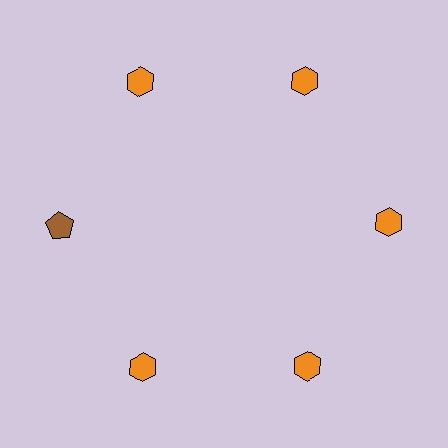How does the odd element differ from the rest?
It differs in both color (brown instead of orange) and shape (pentagon instead of hexagon).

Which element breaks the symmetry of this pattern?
The brown pentagon at roughly the 9 o'clock position breaks the symmetry. All other shapes are orange hexagons.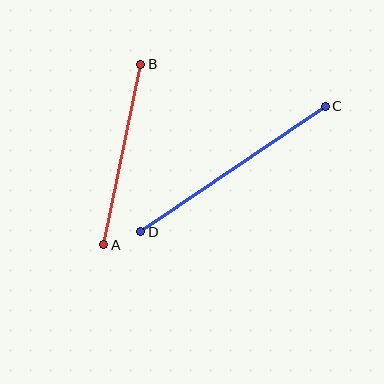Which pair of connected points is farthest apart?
Points C and D are farthest apart.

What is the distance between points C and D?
The distance is approximately 223 pixels.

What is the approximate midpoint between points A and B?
The midpoint is at approximately (122, 155) pixels.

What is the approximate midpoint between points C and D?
The midpoint is at approximately (233, 169) pixels.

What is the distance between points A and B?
The distance is approximately 184 pixels.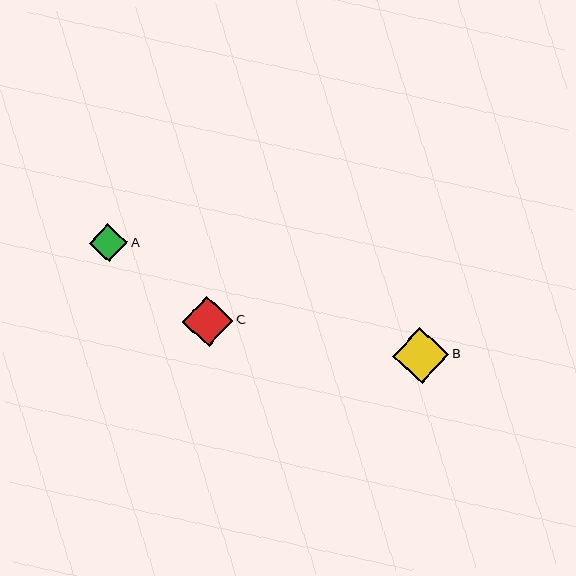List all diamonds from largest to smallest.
From largest to smallest: B, C, A.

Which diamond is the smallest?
Diamond A is the smallest with a size of approximately 38 pixels.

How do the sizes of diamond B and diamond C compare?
Diamond B and diamond C are approximately the same size.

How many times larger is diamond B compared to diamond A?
Diamond B is approximately 1.5 times the size of diamond A.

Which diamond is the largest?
Diamond B is the largest with a size of approximately 56 pixels.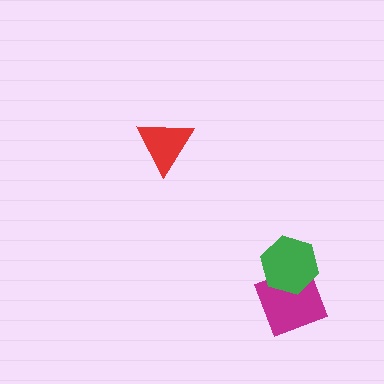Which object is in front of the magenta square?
The green hexagon is in front of the magenta square.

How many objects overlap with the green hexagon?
1 object overlaps with the green hexagon.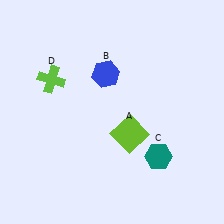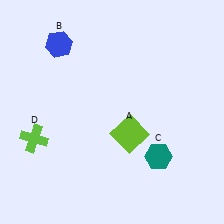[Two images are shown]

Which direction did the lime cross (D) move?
The lime cross (D) moved down.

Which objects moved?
The objects that moved are: the blue hexagon (B), the lime cross (D).